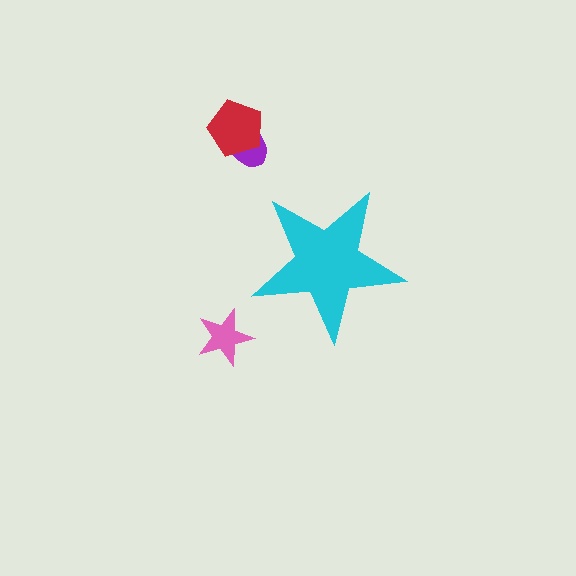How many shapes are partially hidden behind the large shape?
0 shapes are partially hidden.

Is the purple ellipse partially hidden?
No, the purple ellipse is fully visible.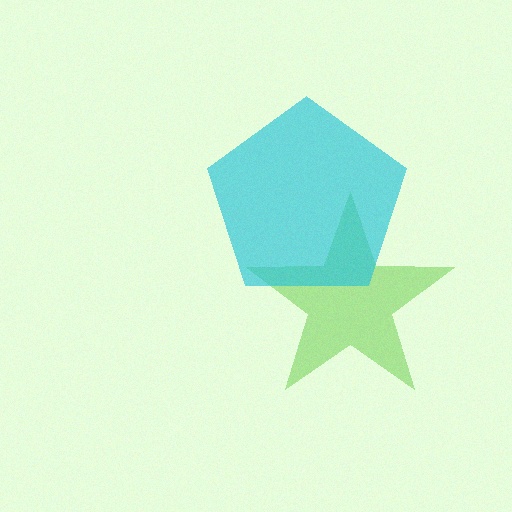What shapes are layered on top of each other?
The layered shapes are: a lime star, a cyan pentagon.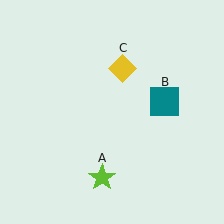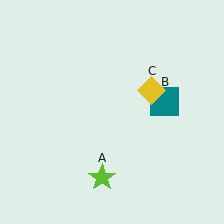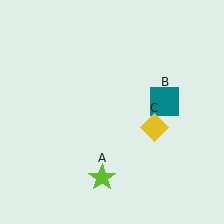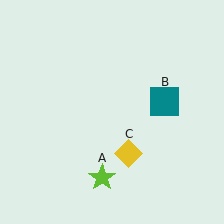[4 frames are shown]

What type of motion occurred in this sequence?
The yellow diamond (object C) rotated clockwise around the center of the scene.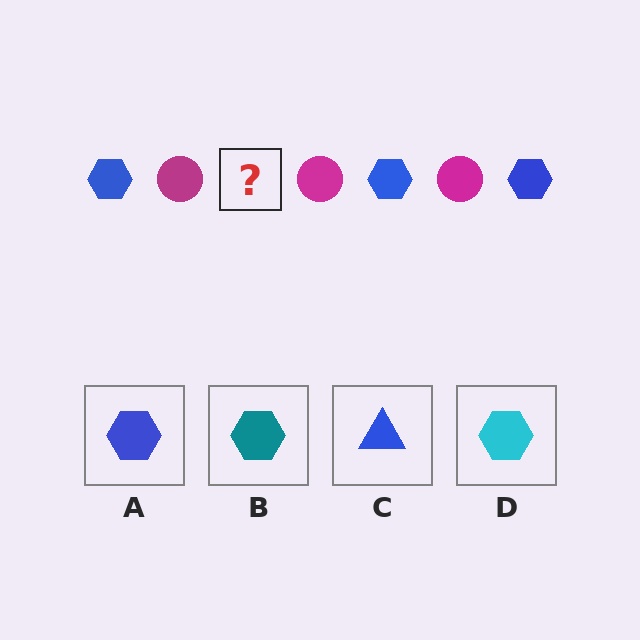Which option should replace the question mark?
Option A.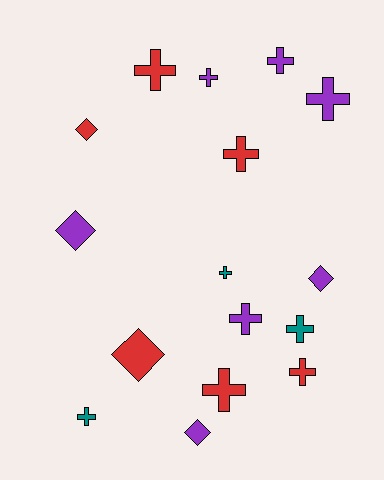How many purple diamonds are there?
There are 3 purple diamonds.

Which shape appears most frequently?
Cross, with 11 objects.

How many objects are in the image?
There are 16 objects.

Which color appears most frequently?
Purple, with 7 objects.